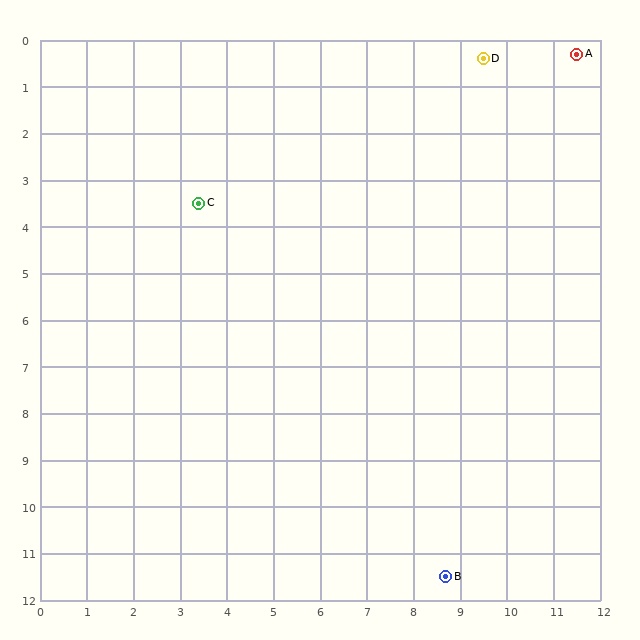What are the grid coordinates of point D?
Point D is at approximately (9.5, 0.4).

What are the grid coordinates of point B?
Point B is at approximately (8.7, 11.5).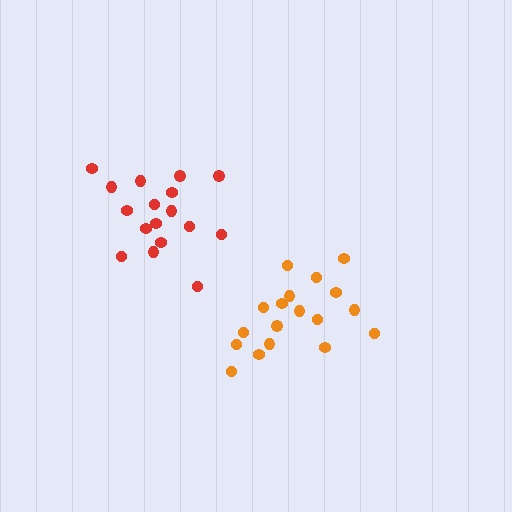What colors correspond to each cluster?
The clusters are colored: red, orange.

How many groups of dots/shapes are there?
There are 2 groups.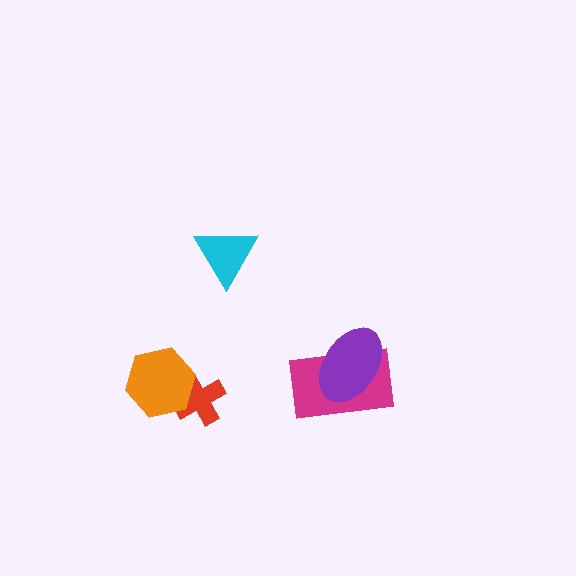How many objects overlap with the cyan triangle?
0 objects overlap with the cyan triangle.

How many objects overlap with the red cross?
1 object overlaps with the red cross.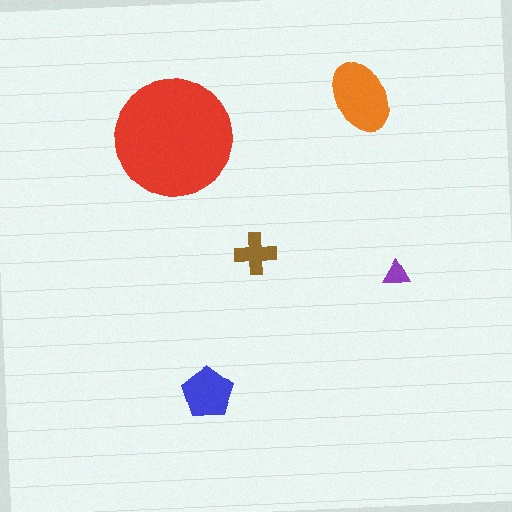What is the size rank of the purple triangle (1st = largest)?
5th.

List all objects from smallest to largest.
The purple triangle, the brown cross, the blue pentagon, the orange ellipse, the red circle.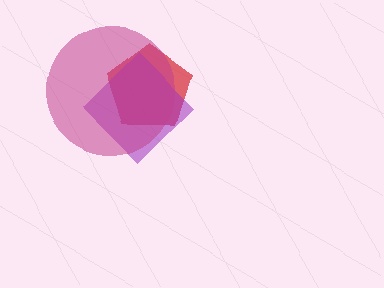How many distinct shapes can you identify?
There are 3 distinct shapes: a red pentagon, a purple diamond, a magenta circle.